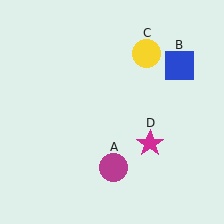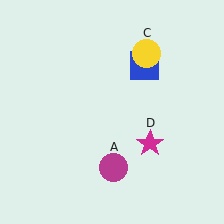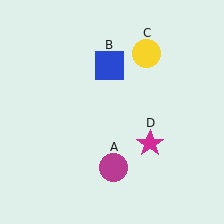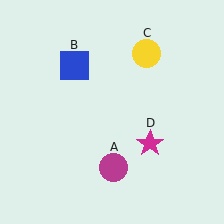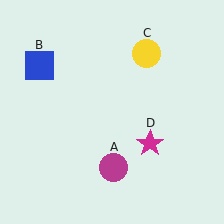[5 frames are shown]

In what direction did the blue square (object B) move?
The blue square (object B) moved left.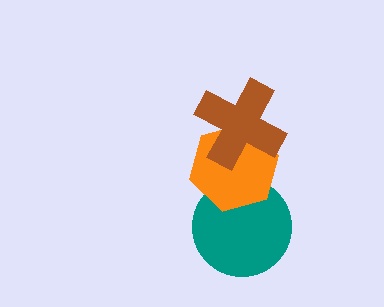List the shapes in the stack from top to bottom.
From top to bottom: the brown cross, the orange hexagon, the teal circle.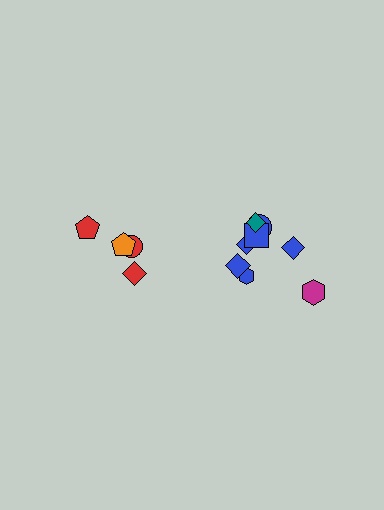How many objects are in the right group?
There are 8 objects.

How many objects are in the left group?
There are 4 objects.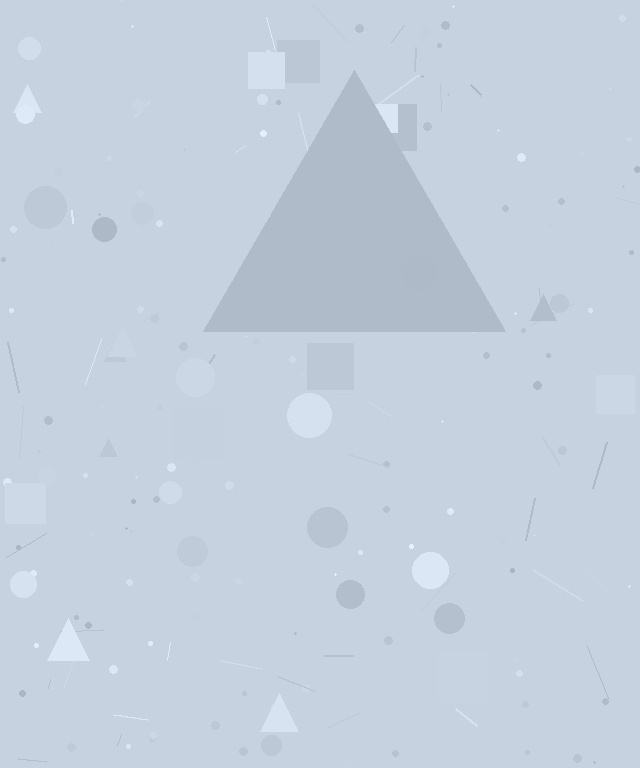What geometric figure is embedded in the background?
A triangle is embedded in the background.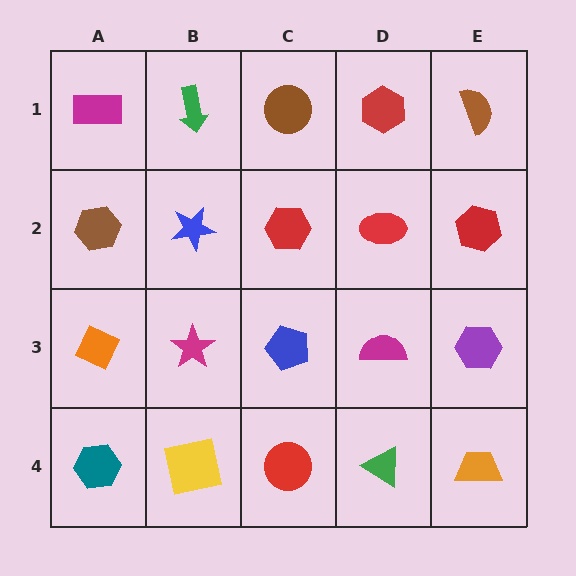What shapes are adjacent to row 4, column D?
A magenta semicircle (row 3, column D), a red circle (row 4, column C), an orange trapezoid (row 4, column E).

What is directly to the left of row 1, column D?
A brown circle.